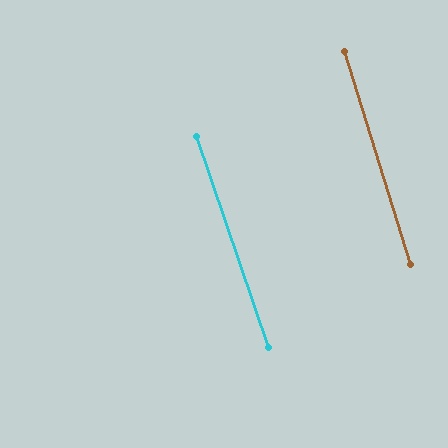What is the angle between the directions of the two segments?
Approximately 2 degrees.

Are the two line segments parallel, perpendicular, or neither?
Parallel — their directions differ by only 1.9°.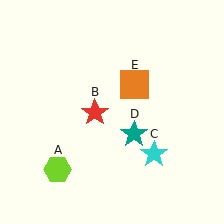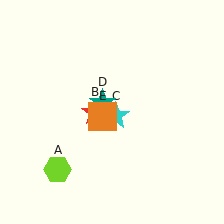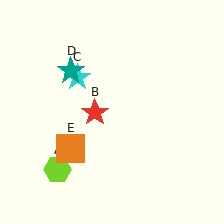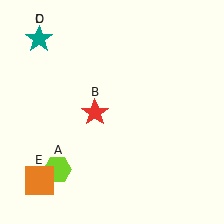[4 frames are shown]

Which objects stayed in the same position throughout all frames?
Lime hexagon (object A) and red star (object B) remained stationary.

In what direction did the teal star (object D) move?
The teal star (object D) moved up and to the left.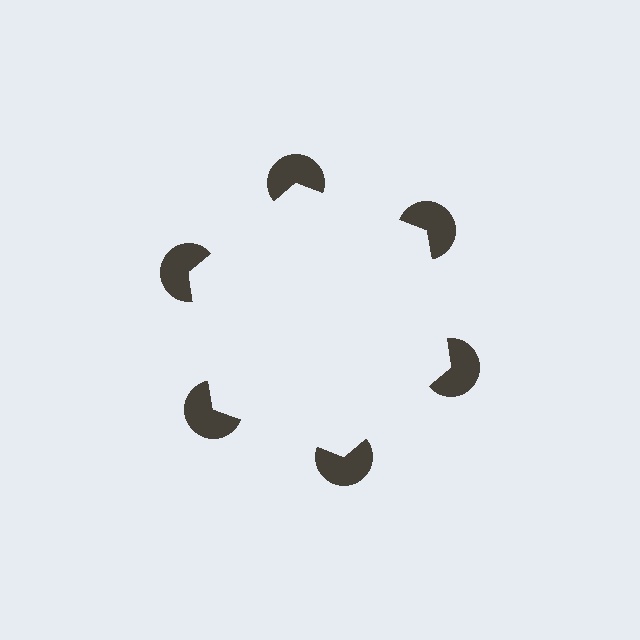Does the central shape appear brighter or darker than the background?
It typically appears slightly brighter than the background, even though no actual brightness change is drawn.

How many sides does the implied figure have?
6 sides.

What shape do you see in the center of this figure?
An illusory hexagon — its edges are inferred from the aligned wedge cuts in the pac-man discs, not physically drawn.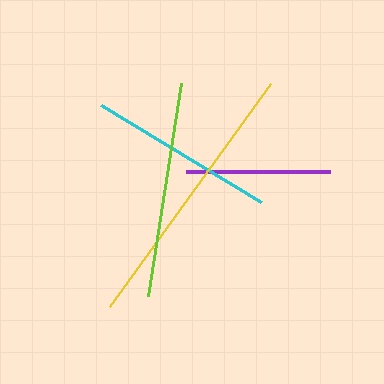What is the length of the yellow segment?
The yellow segment is approximately 276 pixels long.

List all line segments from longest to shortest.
From longest to shortest: yellow, lime, cyan, purple.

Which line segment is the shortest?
The purple line is the shortest at approximately 144 pixels.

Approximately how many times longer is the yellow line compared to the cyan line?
The yellow line is approximately 1.5 times the length of the cyan line.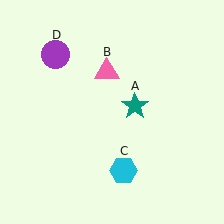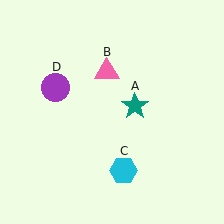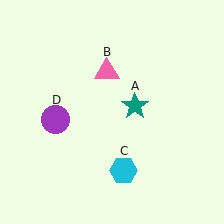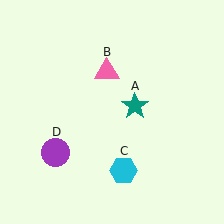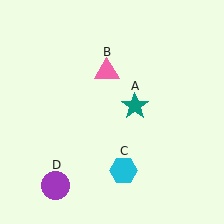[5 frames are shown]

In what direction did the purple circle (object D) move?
The purple circle (object D) moved down.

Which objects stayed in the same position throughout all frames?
Teal star (object A) and pink triangle (object B) and cyan hexagon (object C) remained stationary.